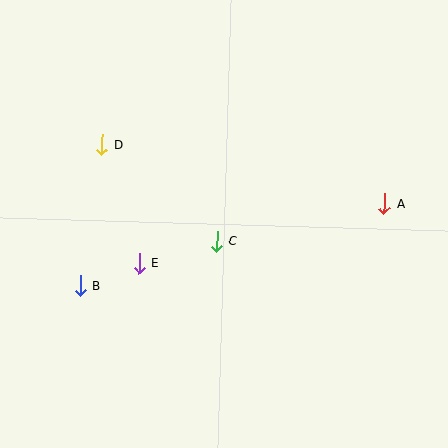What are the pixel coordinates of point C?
Point C is at (217, 241).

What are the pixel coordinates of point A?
Point A is at (385, 203).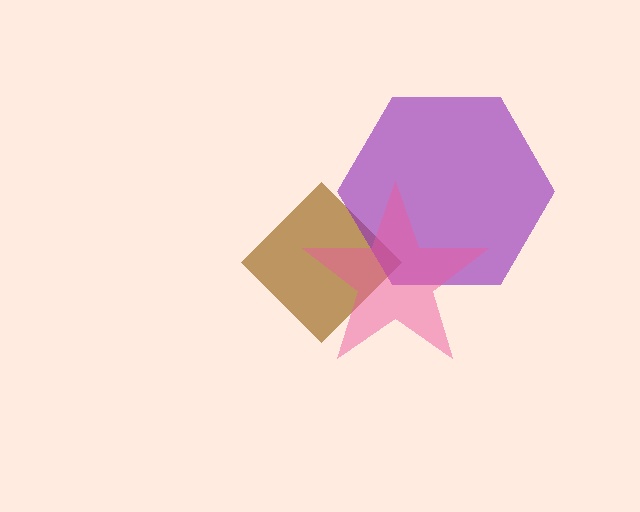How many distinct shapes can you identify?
There are 3 distinct shapes: a brown diamond, a purple hexagon, a pink star.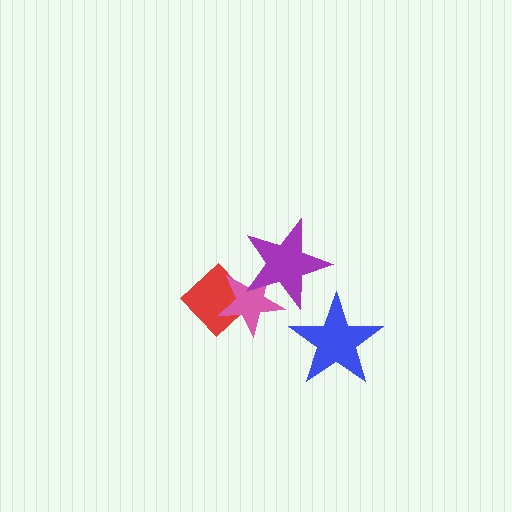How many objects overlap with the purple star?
1 object overlaps with the purple star.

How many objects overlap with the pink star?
2 objects overlap with the pink star.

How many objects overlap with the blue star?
0 objects overlap with the blue star.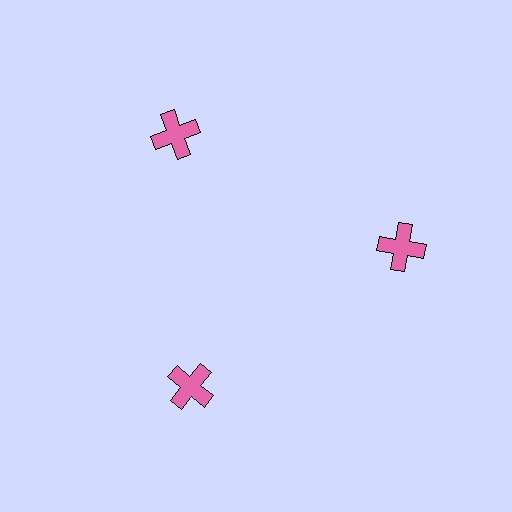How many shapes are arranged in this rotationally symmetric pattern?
There are 3 shapes, arranged in 3 groups of 1.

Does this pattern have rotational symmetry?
Yes, this pattern has 3-fold rotational symmetry. It looks the same after rotating 120 degrees around the center.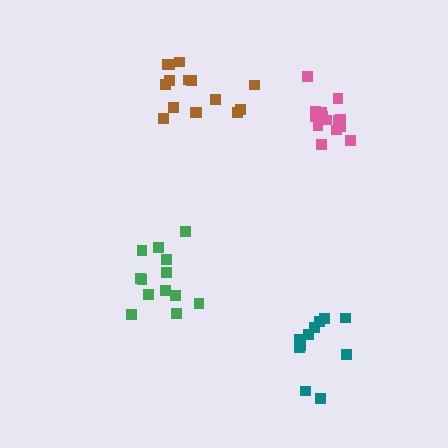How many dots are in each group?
Group 1: 15 dots, Group 2: 13 dots, Group 3: 11 dots, Group 4: 15 dots (54 total).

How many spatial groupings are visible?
There are 4 spatial groupings.